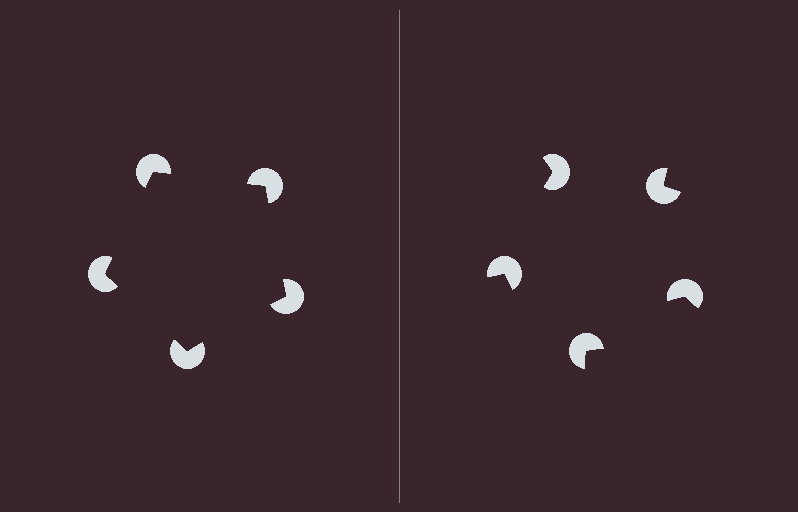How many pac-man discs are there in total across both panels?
10 — 5 on each side.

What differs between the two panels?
The pac-man discs are positioned identically on both sides; only the wedge orientations differ. On the left they align to a pentagon; on the right they are misaligned.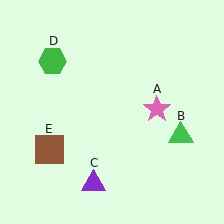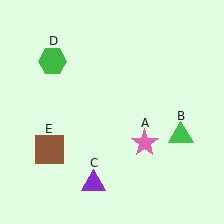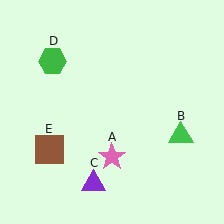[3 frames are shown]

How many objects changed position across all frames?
1 object changed position: pink star (object A).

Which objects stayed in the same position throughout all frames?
Green triangle (object B) and purple triangle (object C) and green hexagon (object D) and brown square (object E) remained stationary.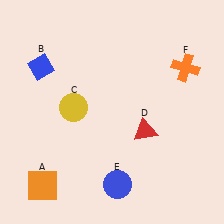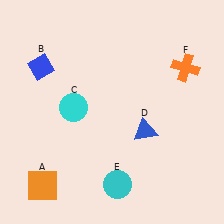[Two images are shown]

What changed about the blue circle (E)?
In Image 1, E is blue. In Image 2, it changed to cyan.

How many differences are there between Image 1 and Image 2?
There are 3 differences between the two images.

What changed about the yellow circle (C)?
In Image 1, C is yellow. In Image 2, it changed to cyan.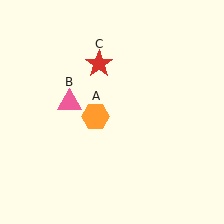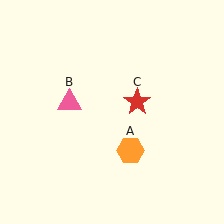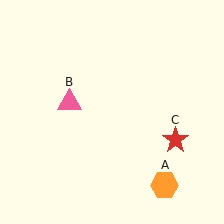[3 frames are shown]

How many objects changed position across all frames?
2 objects changed position: orange hexagon (object A), red star (object C).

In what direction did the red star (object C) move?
The red star (object C) moved down and to the right.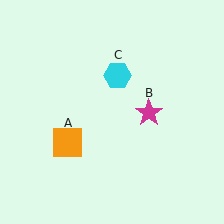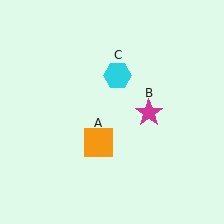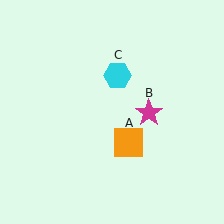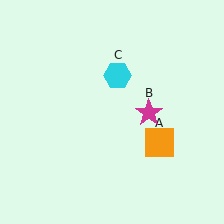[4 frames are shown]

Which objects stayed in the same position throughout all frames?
Magenta star (object B) and cyan hexagon (object C) remained stationary.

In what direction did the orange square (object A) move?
The orange square (object A) moved right.